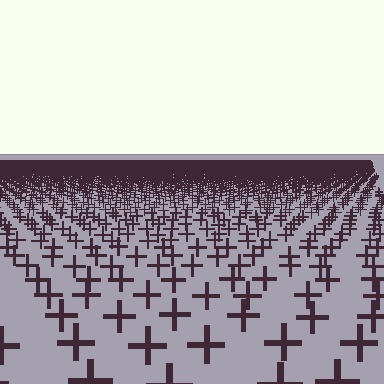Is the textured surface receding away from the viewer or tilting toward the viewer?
The surface is receding away from the viewer. Texture elements get smaller and denser toward the top.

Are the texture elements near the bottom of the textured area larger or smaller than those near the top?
Larger. Near the bottom, elements are closer to the viewer and appear at a bigger on-screen size.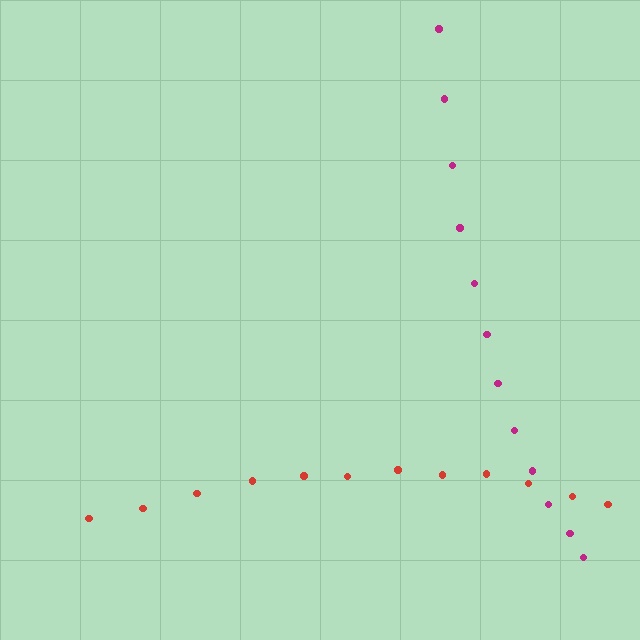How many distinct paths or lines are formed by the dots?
There are 2 distinct paths.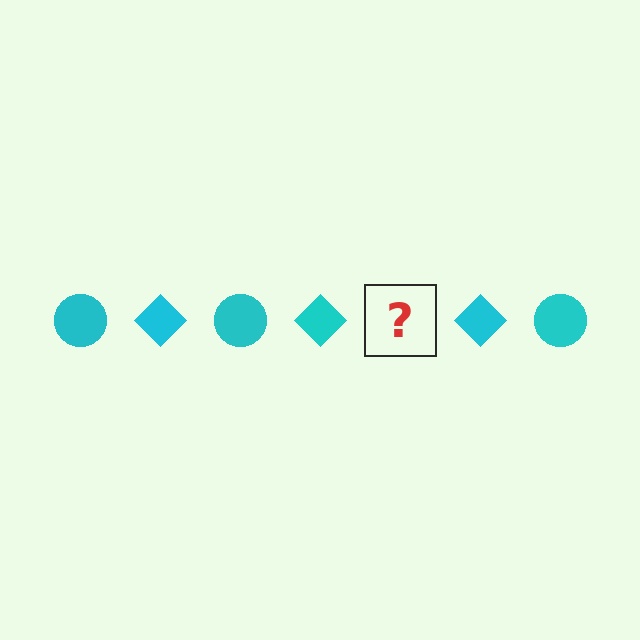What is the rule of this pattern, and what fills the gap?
The rule is that the pattern cycles through circle, diamond shapes in cyan. The gap should be filled with a cyan circle.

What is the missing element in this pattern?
The missing element is a cyan circle.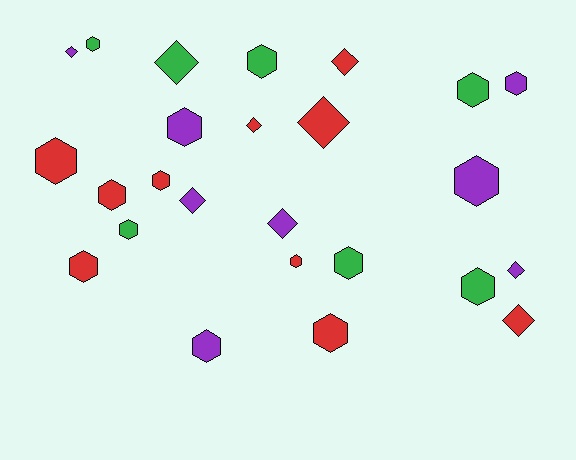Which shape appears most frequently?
Hexagon, with 16 objects.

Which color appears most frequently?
Red, with 10 objects.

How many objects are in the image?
There are 25 objects.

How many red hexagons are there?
There are 6 red hexagons.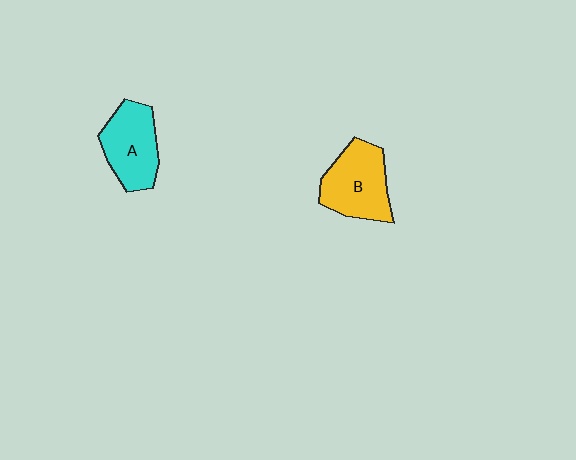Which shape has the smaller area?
Shape A (cyan).